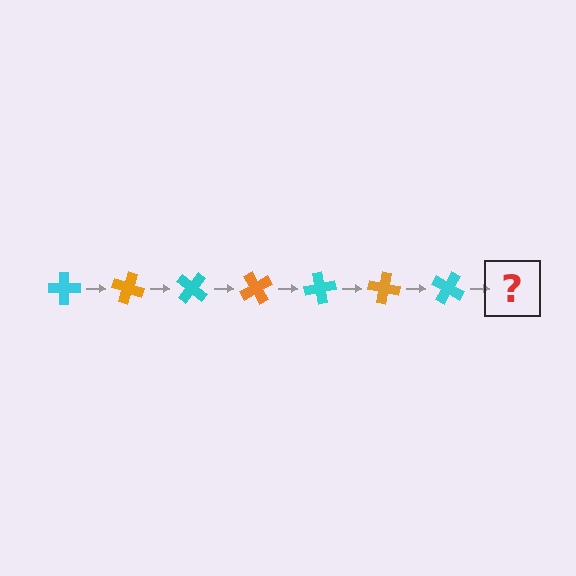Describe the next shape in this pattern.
It should be an orange cross, rotated 140 degrees from the start.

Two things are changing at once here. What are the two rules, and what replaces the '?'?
The two rules are that it rotates 20 degrees each step and the color cycles through cyan and orange. The '?' should be an orange cross, rotated 140 degrees from the start.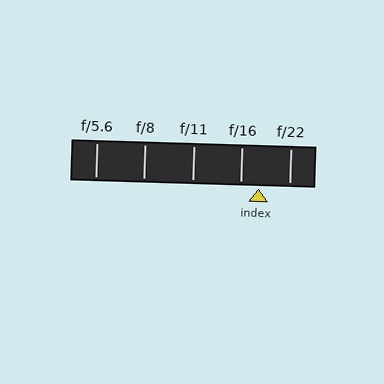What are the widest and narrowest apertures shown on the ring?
The widest aperture shown is f/5.6 and the narrowest is f/22.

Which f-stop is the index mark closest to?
The index mark is closest to f/16.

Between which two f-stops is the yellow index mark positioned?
The index mark is between f/16 and f/22.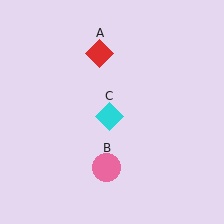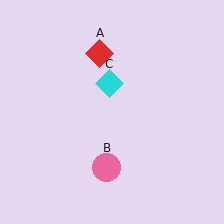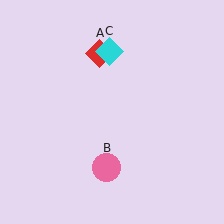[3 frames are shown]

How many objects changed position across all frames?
1 object changed position: cyan diamond (object C).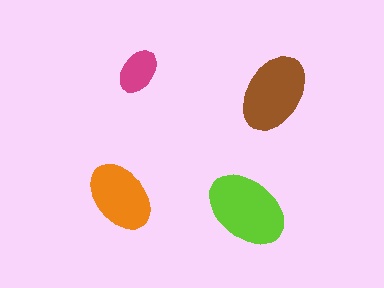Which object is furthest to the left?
The orange ellipse is leftmost.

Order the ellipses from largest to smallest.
the lime one, the brown one, the orange one, the magenta one.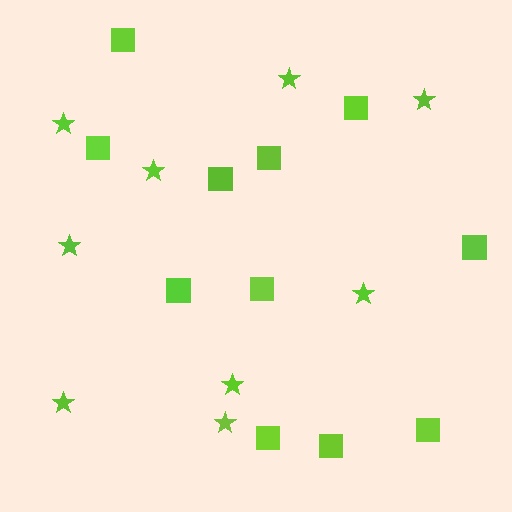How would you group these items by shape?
There are 2 groups: one group of squares (11) and one group of stars (9).